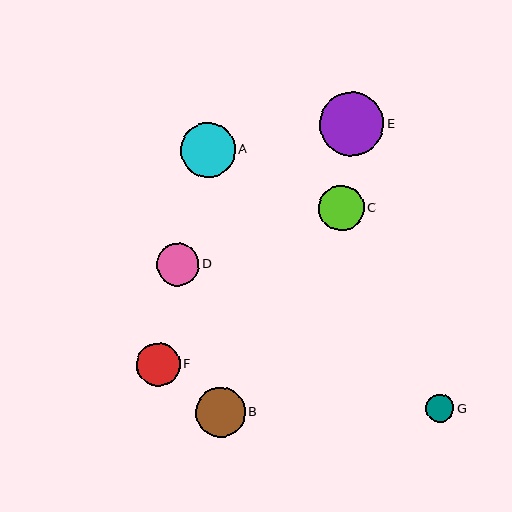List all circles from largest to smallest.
From largest to smallest: E, A, B, C, F, D, G.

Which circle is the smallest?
Circle G is the smallest with a size of approximately 28 pixels.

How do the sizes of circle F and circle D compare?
Circle F and circle D are approximately the same size.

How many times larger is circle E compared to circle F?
Circle E is approximately 1.5 times the size of circle F.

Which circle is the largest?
Circle E is the largest with a size of approximately 64 pixels.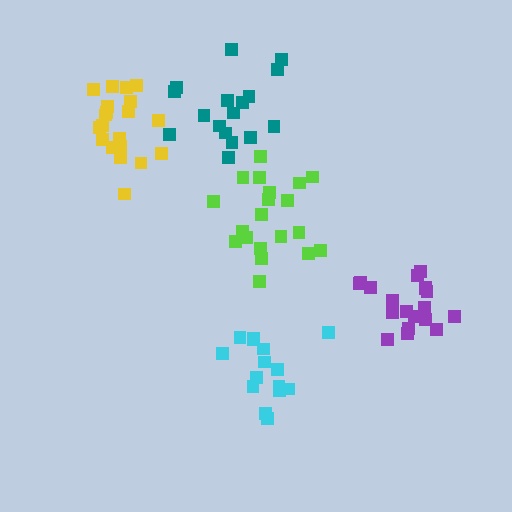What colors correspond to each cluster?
The clusters are colored: lime, purple, yellow, cyan, teal.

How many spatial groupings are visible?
There are 5 spatial groupings.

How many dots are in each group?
Group 1: 20 dots, Group 2: 19 dots, Group 3: 20 dots, Group 4: 15 dots, Group 5: 17 dots (91 total).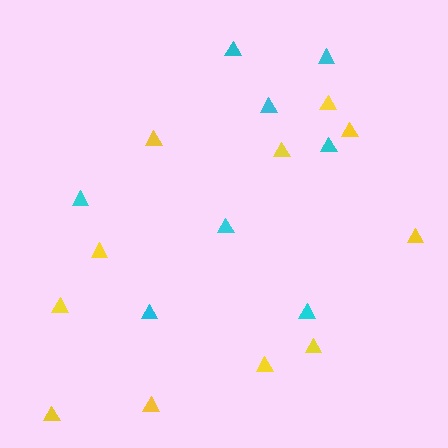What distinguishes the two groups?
There are 2 groups: one group of cyan triangles (8) and one group of yellow triangles (11).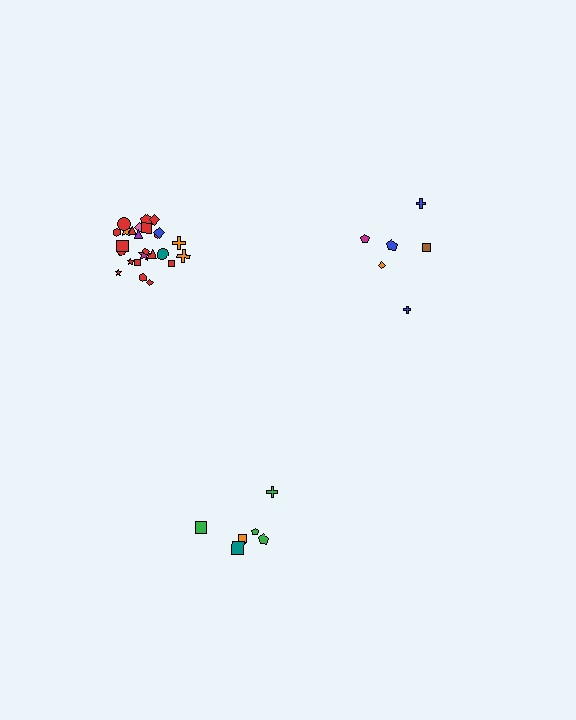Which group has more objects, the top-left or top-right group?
The top-left group.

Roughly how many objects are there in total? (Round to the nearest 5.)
Roughly 40 objects in total.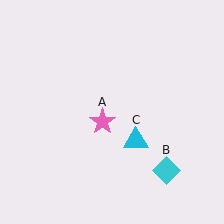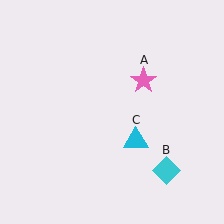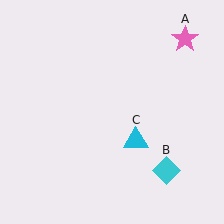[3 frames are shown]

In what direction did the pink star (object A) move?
The pink star (object A) moved up and to the right.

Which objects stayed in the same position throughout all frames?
Cyan diamond (object B) and cyan triangle (object C) remained stationary.